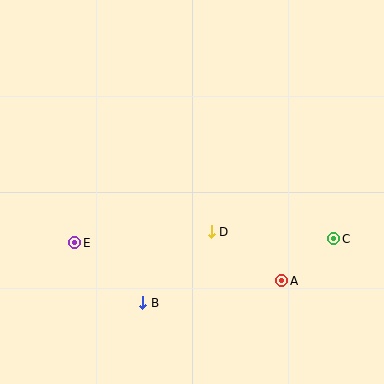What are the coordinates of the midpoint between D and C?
The midpoint between D and C is at (273, 235).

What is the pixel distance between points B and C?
The distance between B and C is 202 pixels.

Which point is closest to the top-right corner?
Point C is closest to the top-right corner.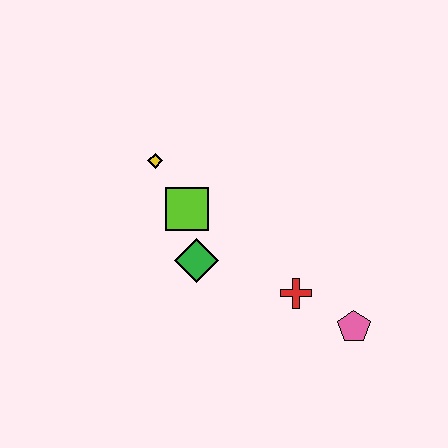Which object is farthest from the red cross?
The yellow diamond is farthest from the red cross.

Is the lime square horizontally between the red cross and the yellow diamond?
Yes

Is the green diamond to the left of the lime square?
No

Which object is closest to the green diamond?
The lime square is closest to the green diamond.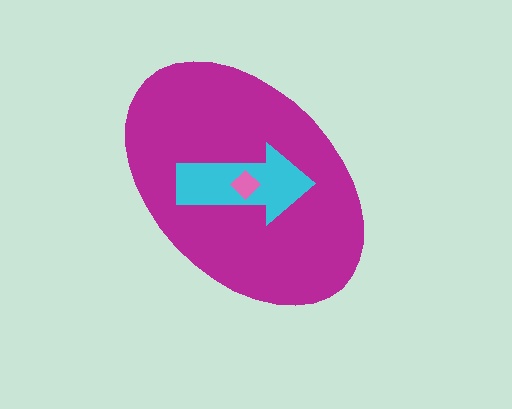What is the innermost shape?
The pink diamond.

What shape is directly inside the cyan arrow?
The pink diamond.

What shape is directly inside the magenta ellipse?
The cyan arrow.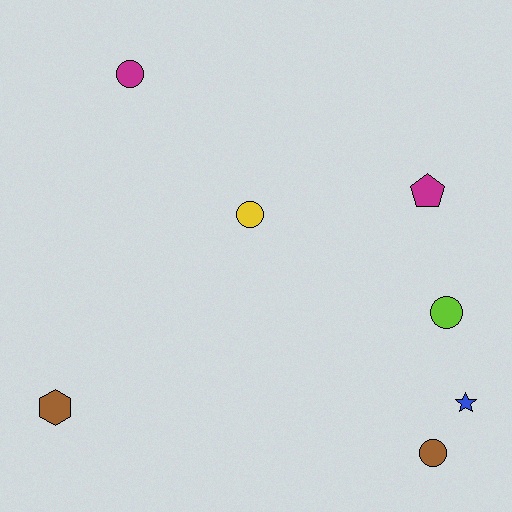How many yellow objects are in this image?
There is 1 yellow object.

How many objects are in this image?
There are 7 objects.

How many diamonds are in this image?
There are no diamonds.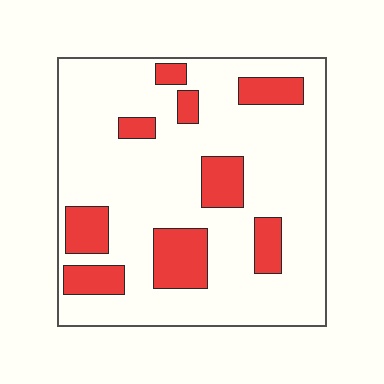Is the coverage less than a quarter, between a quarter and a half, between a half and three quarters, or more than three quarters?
Less than a quarter.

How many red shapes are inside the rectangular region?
9.